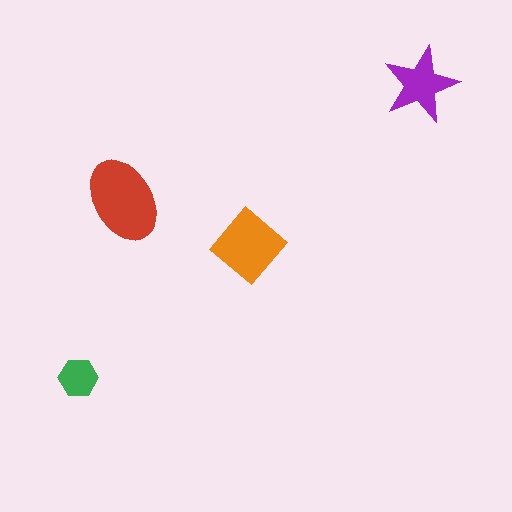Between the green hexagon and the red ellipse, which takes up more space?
The red ellipse.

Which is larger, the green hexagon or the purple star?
The purple star.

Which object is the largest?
The red ellipse.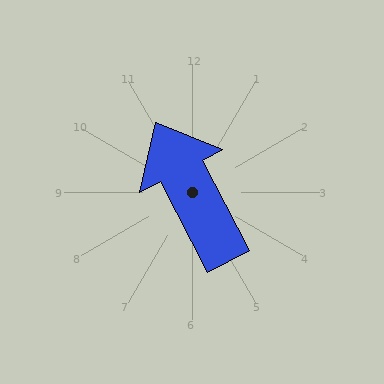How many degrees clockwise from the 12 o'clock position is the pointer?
Approximately 332 degrees.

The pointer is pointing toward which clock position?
Roughly 11 o'clock.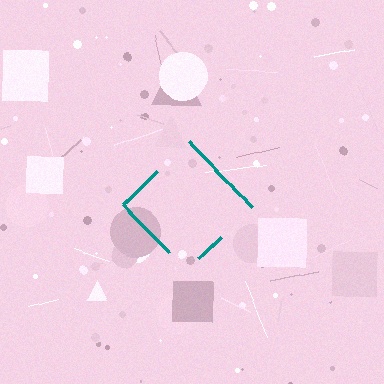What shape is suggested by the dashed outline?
The dashed outline suggests a diamond.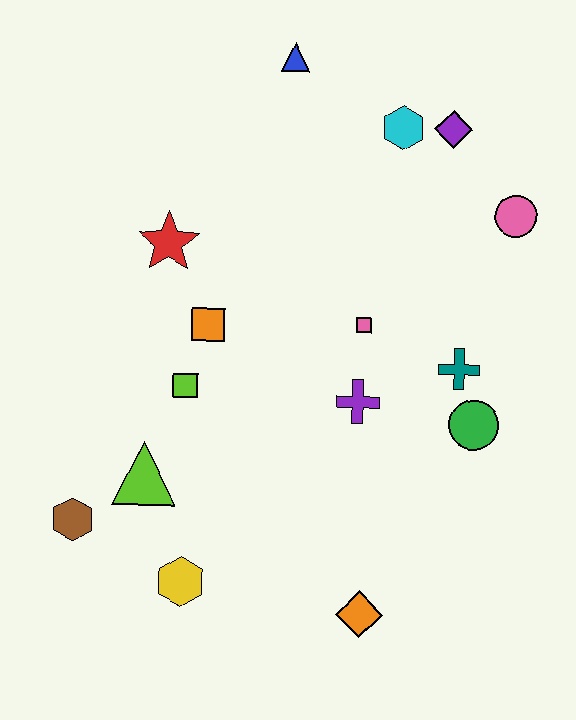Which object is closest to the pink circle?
The purple diamond is closest to the pink circle.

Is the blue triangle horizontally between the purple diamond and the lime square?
Yes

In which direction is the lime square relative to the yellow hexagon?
The lime square is above the yellow hexagon.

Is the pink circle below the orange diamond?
No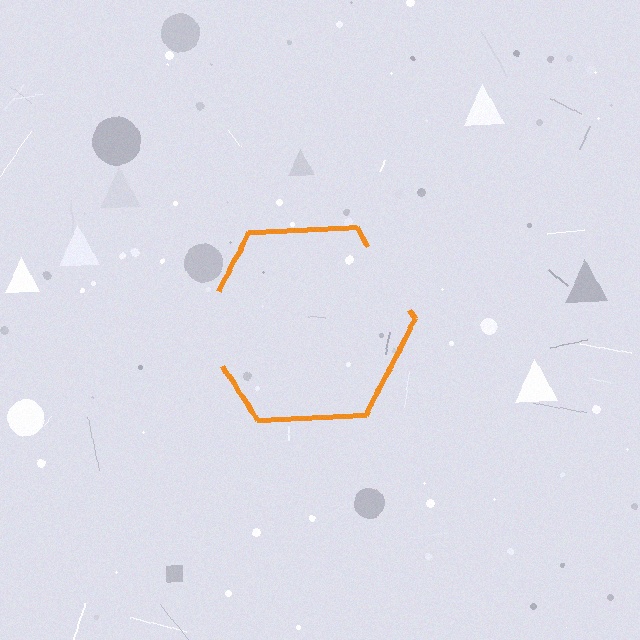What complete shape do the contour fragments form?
The contour fragments form a hexagon.